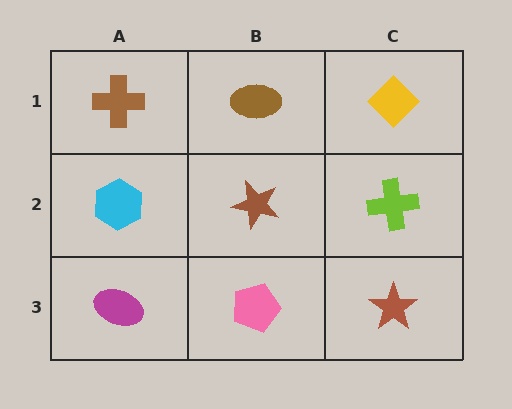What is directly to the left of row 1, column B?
A brown cross.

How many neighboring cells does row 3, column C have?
2.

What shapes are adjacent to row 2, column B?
A brown ellipse (row 1, column B), a pink pentagon (row 3, column B), a cyan hexagon (row 2, column A), a lime cross (row 2, column C).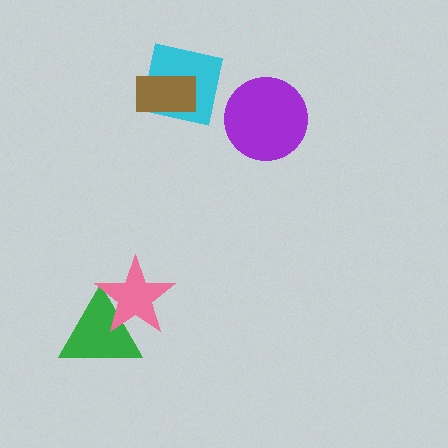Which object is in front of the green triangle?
The pink star is in front of the green triangle.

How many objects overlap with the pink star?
1 object overlaps with the pink star.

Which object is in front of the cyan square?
The brown rectangle is in front of the cyan square.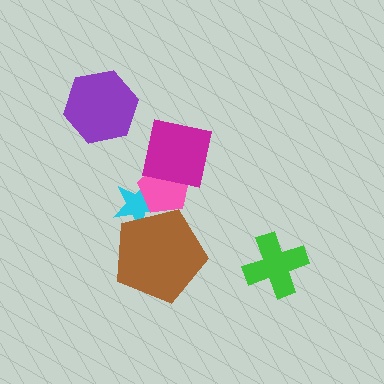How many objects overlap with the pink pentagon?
3 objects overlap with the pink pentagon.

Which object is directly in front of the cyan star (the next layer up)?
The pink pentagon is directly in front of the cyan star.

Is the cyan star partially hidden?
Yes, it is partially covered by another shape.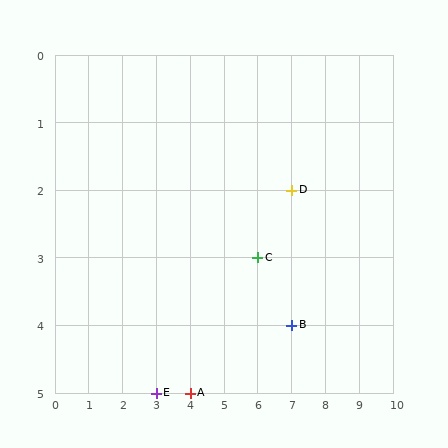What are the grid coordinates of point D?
Point D is at grid coordinates (7, 2).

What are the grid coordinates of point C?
Point C is at grid coordinates (6, 3).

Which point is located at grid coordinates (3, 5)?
Point E is at (3, 5).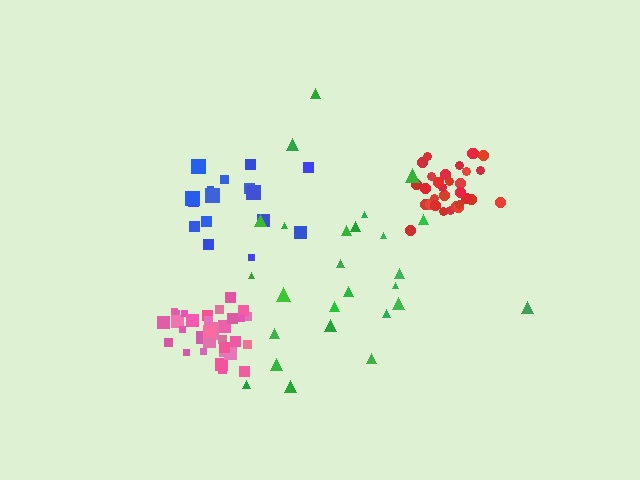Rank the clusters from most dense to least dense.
pink, red, blue, green.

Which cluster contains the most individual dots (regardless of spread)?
Pink (35).